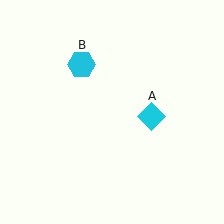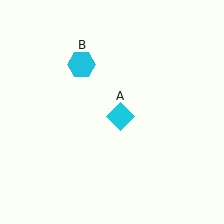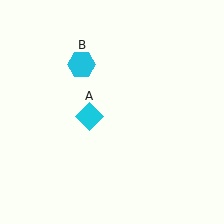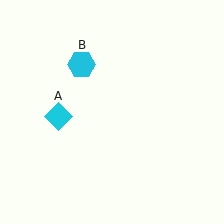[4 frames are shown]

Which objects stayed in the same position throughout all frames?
Cyan hexagon (object B) remained stationary.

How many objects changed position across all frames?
1 object changed position: cyan diamond (object A).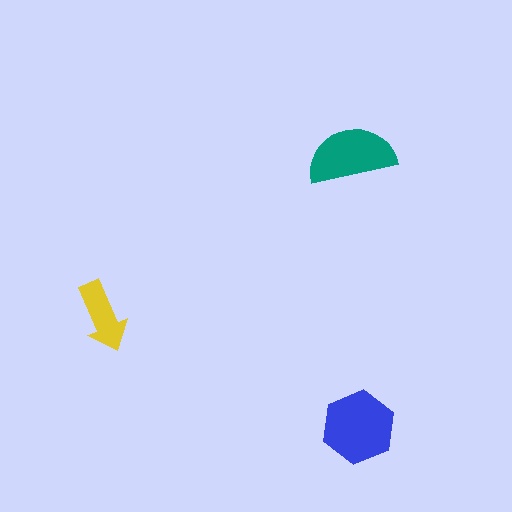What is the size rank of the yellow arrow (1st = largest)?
3rd.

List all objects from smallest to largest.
The yellow arrow, the teal semicircle, the blue hexagon.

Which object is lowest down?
The blue hexagon is bottommost.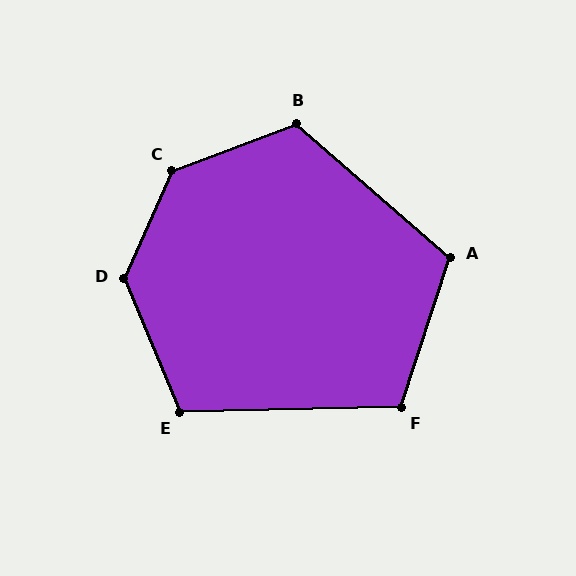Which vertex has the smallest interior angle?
F, at approximately 109 degrees.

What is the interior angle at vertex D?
Approximately 133 degrees (obtuse).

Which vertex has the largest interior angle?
C, at approximately 135 degrees.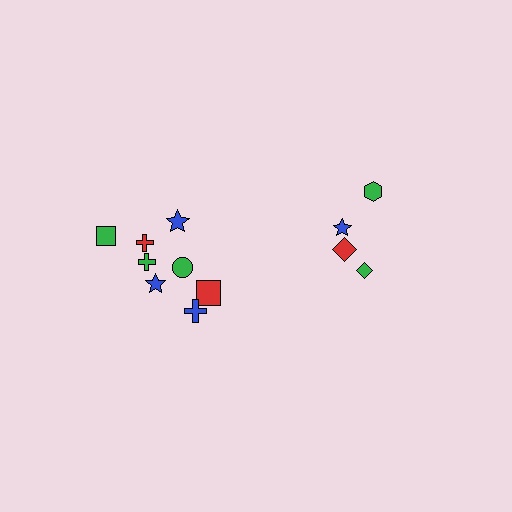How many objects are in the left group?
There are 8 objects.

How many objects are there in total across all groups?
There are 12 objects.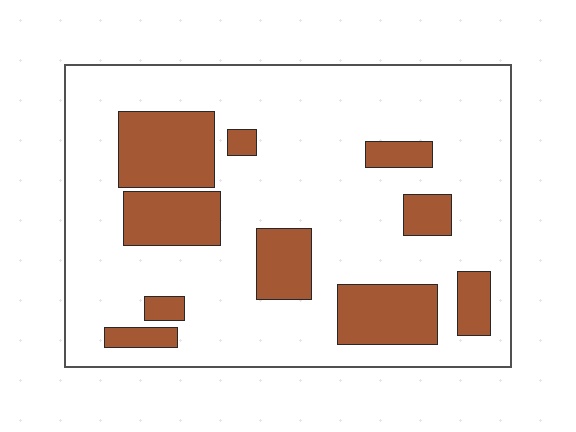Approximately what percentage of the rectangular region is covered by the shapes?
Approximately 25%.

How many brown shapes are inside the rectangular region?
10.